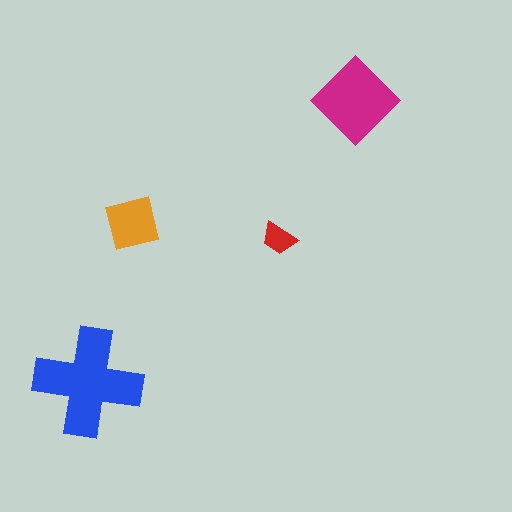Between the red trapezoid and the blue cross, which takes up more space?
The blue cross.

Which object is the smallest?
The red trapezoid.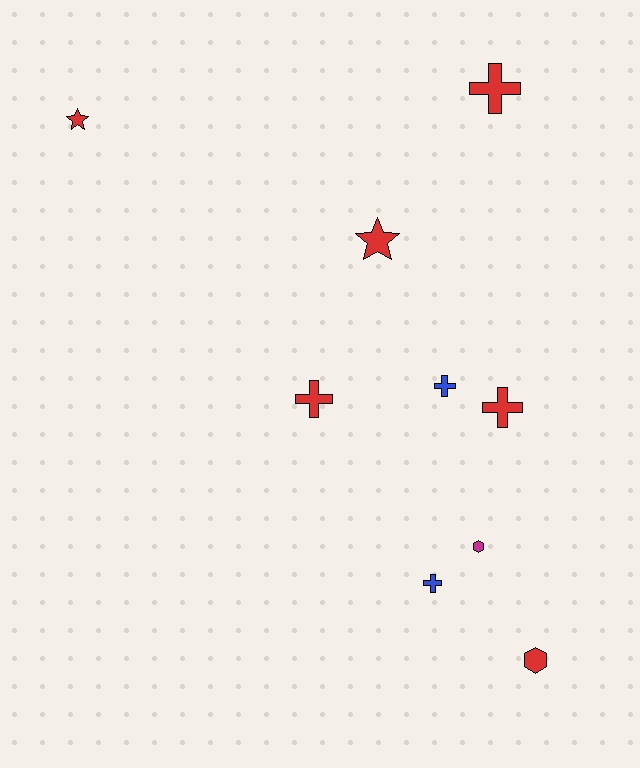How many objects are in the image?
There are 9 objects.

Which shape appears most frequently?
Cross, with 5 objects.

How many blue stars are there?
There are no blue stars.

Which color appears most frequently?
Red, with 6 objects.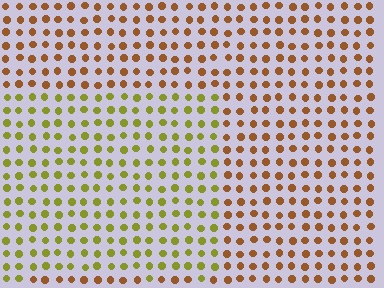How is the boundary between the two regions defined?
The boundary is defined purely by a slight shift in hue (about 43 degrees). Spacing, size, and orientation are identical on both sides.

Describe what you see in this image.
The image is filled with small brown elements in a uniform arrangement. A rectangle-shaped region is visible where the elements are tinted to a slightly different hue, forming a subtle color boundary.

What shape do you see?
I see a rectangle.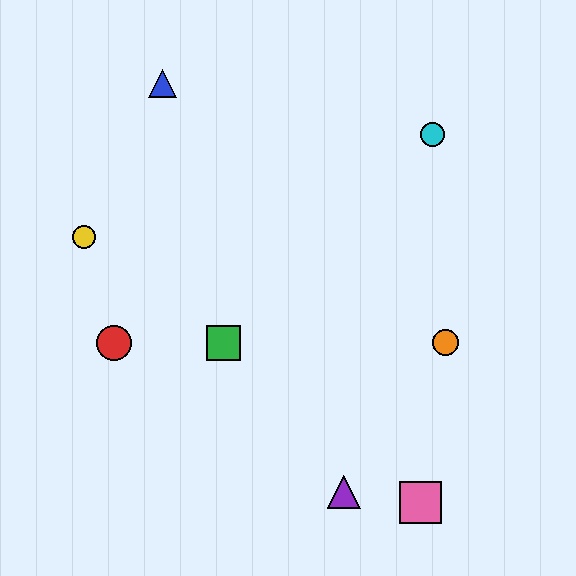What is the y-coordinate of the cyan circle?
The cyan circle is at y≈135.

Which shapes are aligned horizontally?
The red circle, the green square, the orange circle are aligned horizontally.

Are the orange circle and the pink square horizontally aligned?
No, the orange circle is at y≈343 and the pink square is at y≈503.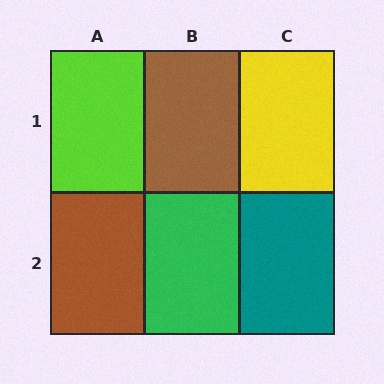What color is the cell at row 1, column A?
Lime.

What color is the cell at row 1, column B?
Brown.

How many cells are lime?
1 cell is lime.